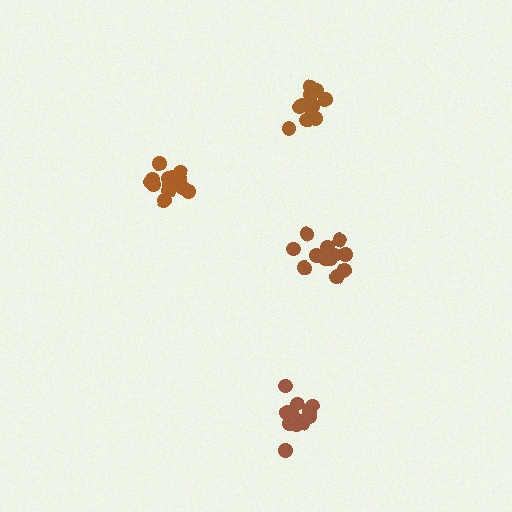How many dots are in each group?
Group 1: 12 dots, Group 2: 14 dots, Group 3: 12 dots, Group 4: 13 dots (51 total).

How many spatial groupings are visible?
There are 4 spatial groupings.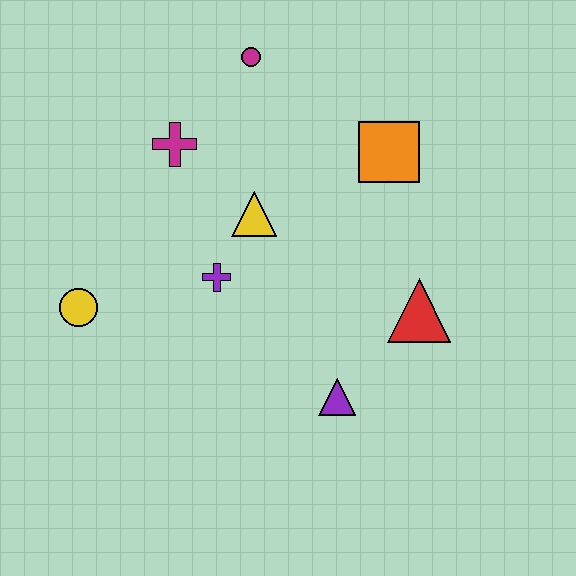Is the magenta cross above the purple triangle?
Yes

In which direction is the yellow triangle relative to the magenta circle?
The yellow triangle is below the magenta circle.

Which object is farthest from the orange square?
The yellow circle is farthest from the orange square.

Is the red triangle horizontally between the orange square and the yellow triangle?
No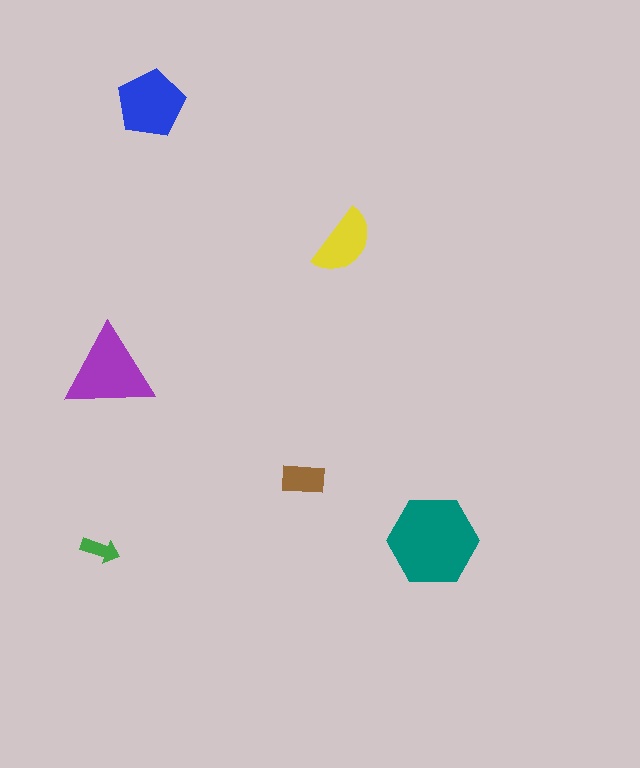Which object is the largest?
The teal hexagon.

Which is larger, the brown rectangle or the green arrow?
The brown rectangle.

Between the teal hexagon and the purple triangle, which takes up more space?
The teal hexagon.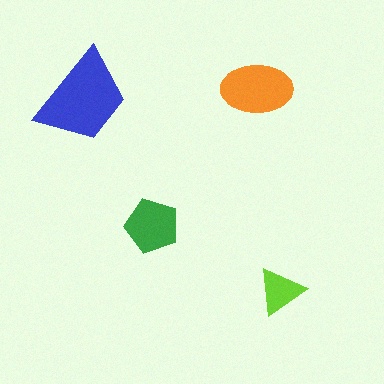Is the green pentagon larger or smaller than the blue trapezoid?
Smaller.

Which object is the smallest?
The lime triangle.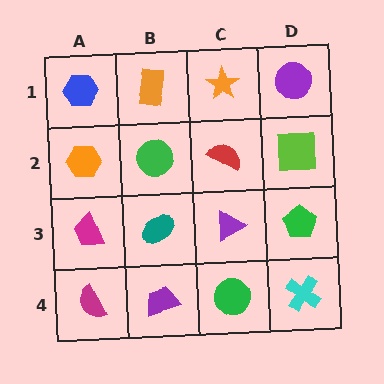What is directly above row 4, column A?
A magenta trapezoid.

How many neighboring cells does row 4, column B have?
3.